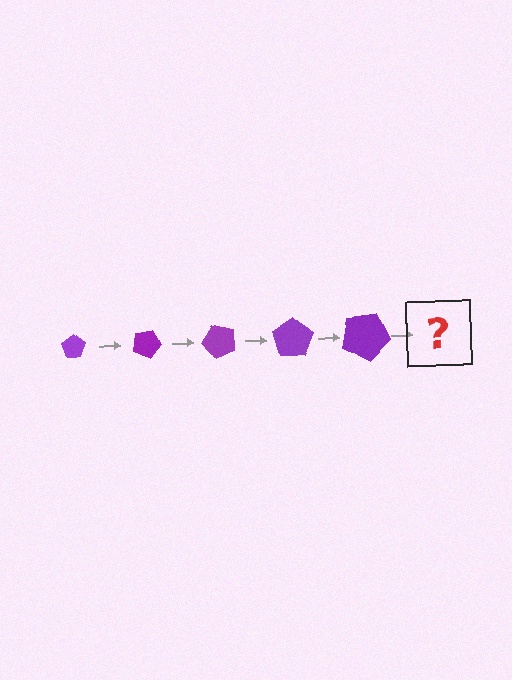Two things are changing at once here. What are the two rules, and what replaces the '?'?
The two rules are that the pentagon grows larger each step and it rotates 25 degrees each step. The '?' should be a pentagon, larger than the previous one and rotated 125 degrees from the start.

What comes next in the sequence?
The next element should be a pentagon, larger than the previous one and rotated 125 degrees from the start.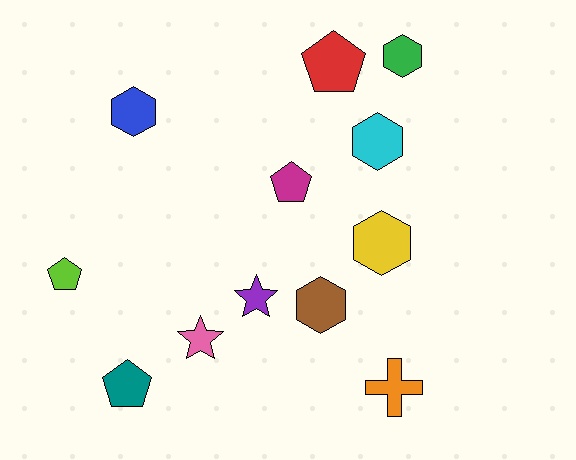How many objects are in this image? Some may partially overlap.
There are 12 objects.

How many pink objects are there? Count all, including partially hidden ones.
There is 1 pink object.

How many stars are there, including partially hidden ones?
There are 2 stars.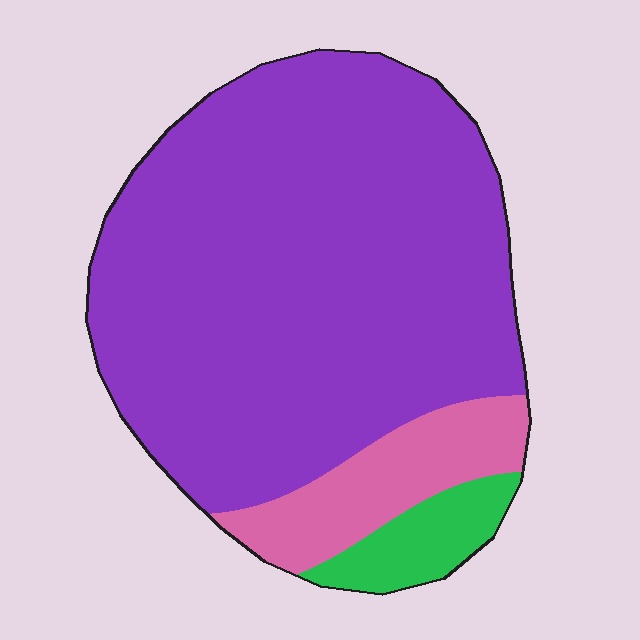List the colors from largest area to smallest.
From largest to smallest: purple, pink, green.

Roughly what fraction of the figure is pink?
Pink takes up about one eighth (1/8) of the figure.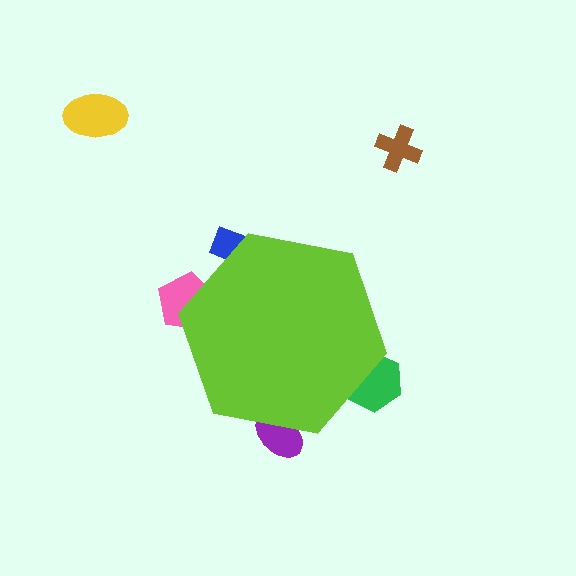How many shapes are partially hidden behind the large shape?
4 shapes are partially hidden.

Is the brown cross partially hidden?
No, the brown cross is fully visible.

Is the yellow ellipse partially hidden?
No, the yellow ellipse is fully visible.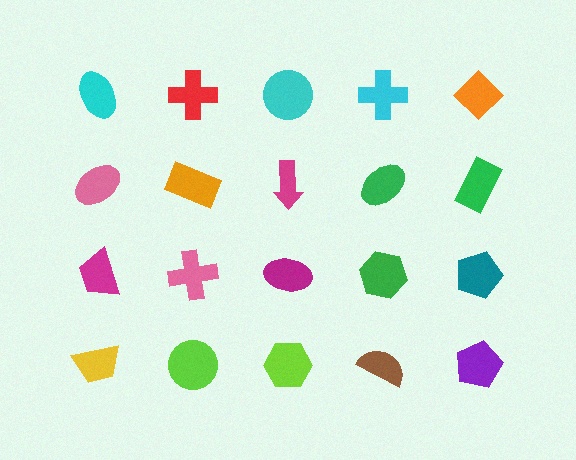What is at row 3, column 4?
A green hexagon.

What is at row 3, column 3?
A magenta ellipse.